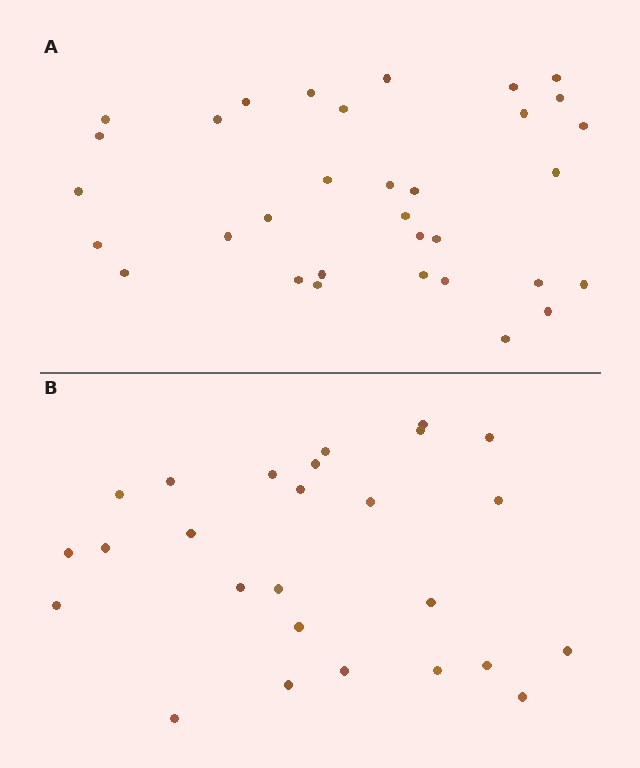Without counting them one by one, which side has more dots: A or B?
Region A (the top region) has more dots.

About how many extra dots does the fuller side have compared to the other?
Region A has roughly 8 or so more dots than region B.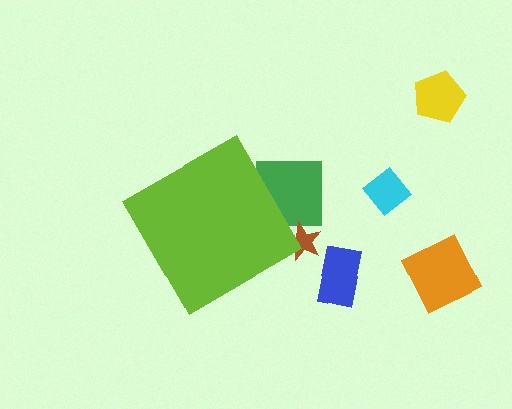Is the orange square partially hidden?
No, the orange square is fully visible.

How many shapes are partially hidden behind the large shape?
2 shapes are partially hidden.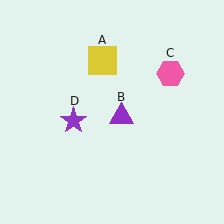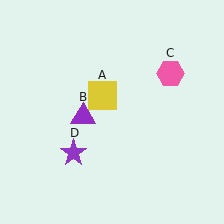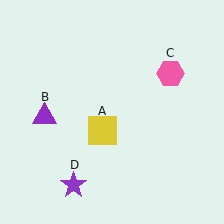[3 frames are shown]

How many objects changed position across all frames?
3 objects changed position: yellow square (object A), purple triangle (object B), purple star (object D).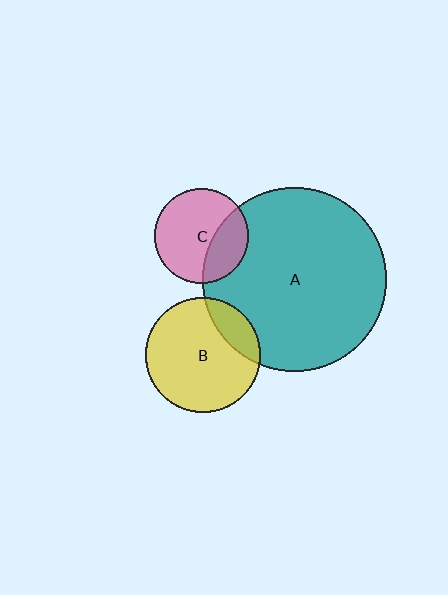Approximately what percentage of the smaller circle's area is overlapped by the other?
Approximately 15%.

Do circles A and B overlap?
Yes.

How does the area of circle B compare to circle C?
Approximately 1.5 times.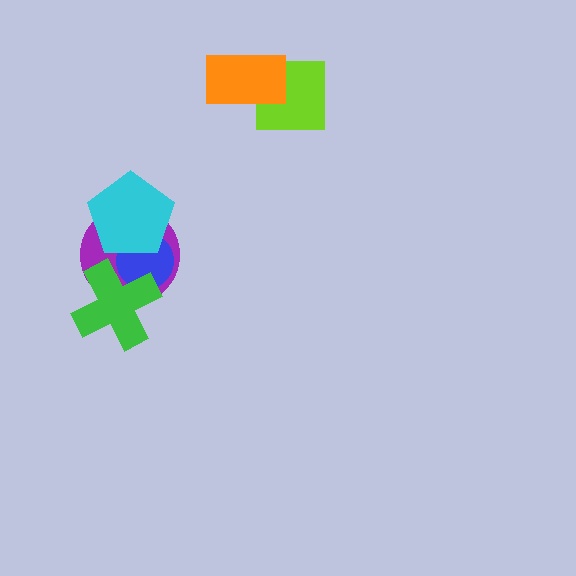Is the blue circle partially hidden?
Yes, it is partially covered by another shape.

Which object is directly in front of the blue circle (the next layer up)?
The cyan pentagon is directly in front of the blue circle.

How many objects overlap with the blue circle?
3 objects overlap with the blue circle.